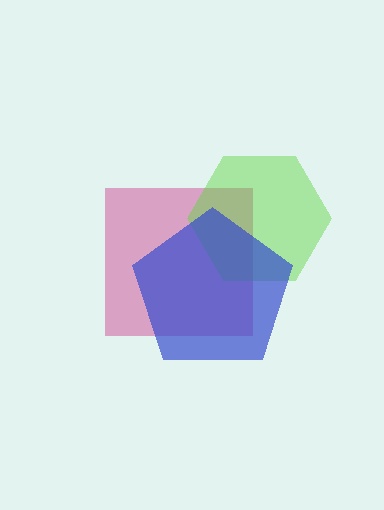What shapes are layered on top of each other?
The layered shapes are: a magenta square, a lime hexagon, a blue pentagon.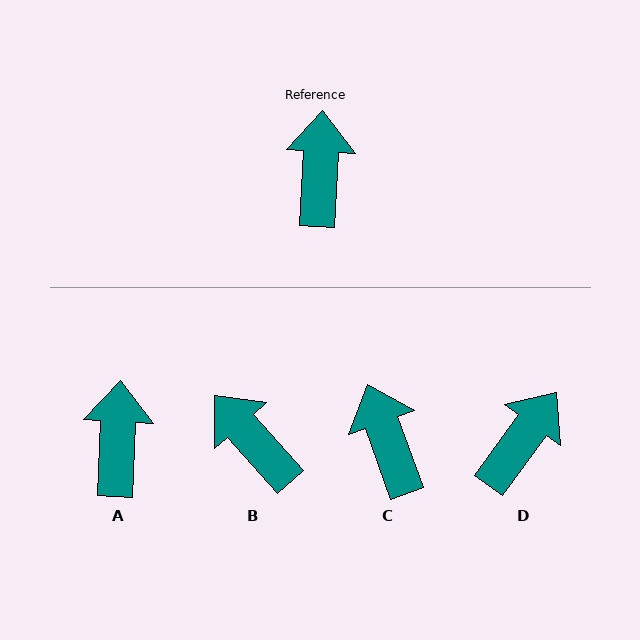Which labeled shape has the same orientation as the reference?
A.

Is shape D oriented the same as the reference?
No, it is off by about 34 degrees.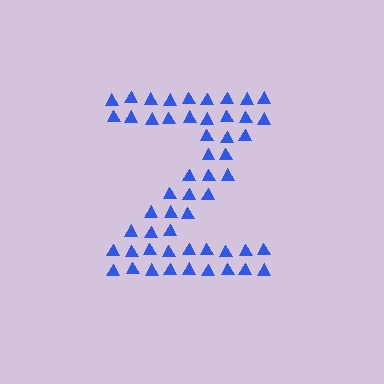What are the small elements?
The small elements are triangles.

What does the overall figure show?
The overall figure shows the letter Z.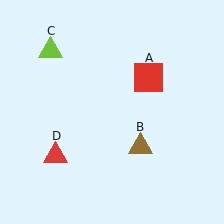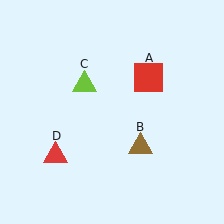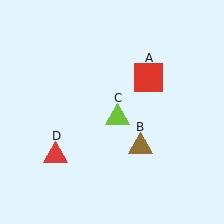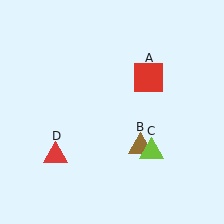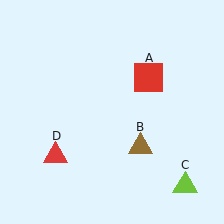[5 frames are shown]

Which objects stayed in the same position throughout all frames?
Red square (object A) and brown triangle (object B) and red triangle (object D) remained stationary.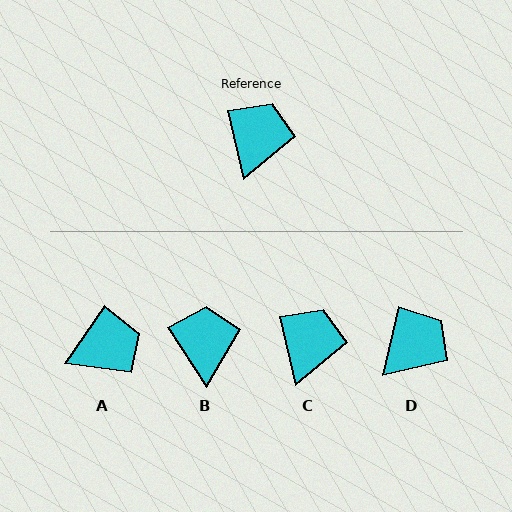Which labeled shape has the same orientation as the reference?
C.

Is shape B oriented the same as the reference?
No, it is off by about 20 degrees.